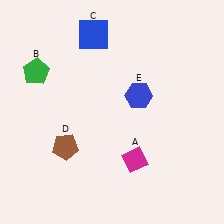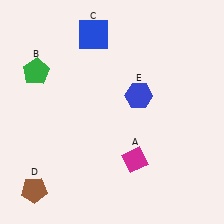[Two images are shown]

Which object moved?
The brown pentagon (D) moved down.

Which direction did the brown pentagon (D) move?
The brown pentagon (D) moved down.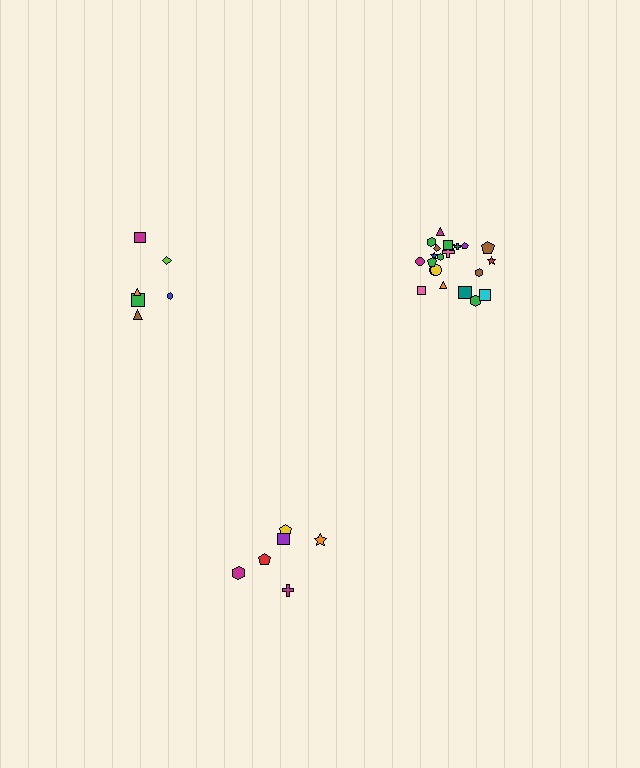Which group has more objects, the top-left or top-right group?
The top-right group.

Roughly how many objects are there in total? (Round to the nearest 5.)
Roughly 35 objects in total.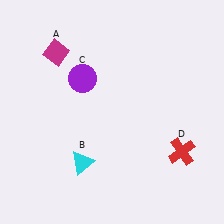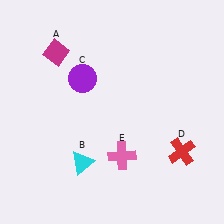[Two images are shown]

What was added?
A pink cross (E) was added in Image 2.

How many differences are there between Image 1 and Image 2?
There is 1 difference between the two images.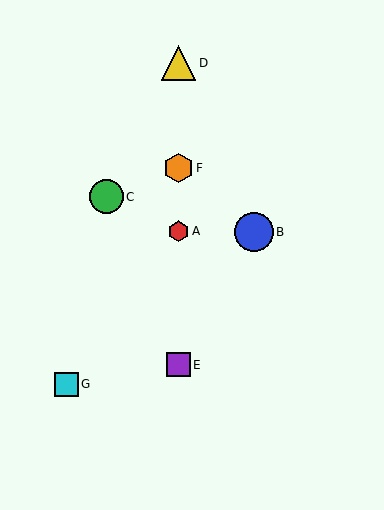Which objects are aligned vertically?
Objects A, D, E, F are aligned vertically.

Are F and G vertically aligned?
No, F is at x≈178 and G is at x≈67.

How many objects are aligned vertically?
4 objects (A, D, E, F) are aligned vertically.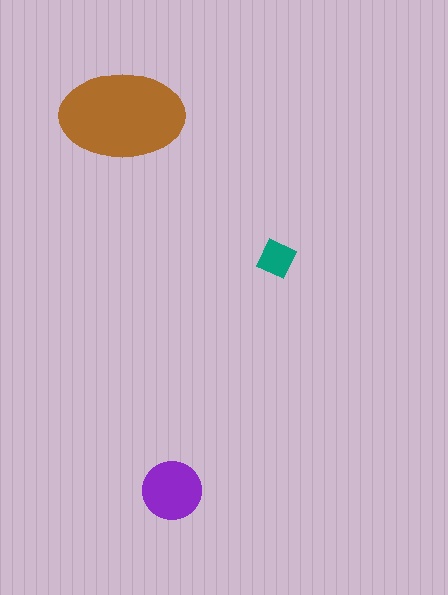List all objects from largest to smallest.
The brown ellipse, the purple circle, the teal square.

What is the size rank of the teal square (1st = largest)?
3rd.